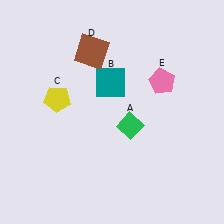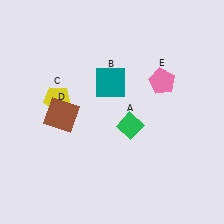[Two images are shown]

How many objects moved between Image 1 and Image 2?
1 object moved between the two images.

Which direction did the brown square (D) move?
The brown square (D) moved down.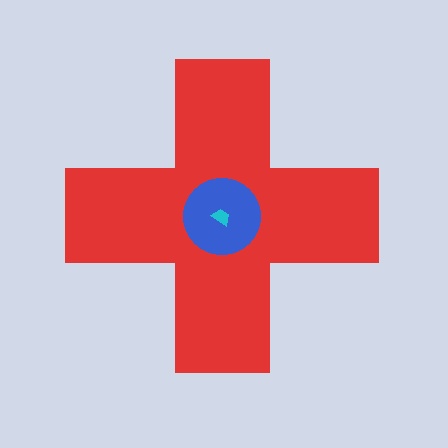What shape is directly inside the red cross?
The blue circle.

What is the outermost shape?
The red cross.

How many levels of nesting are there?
3.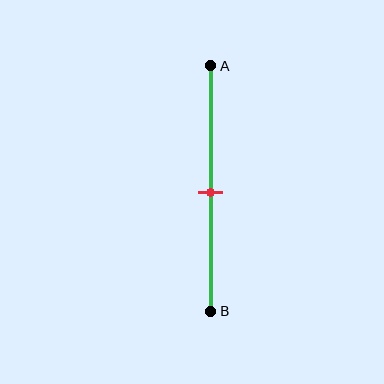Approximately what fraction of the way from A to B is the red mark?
The red mark is approximately 50% of the way from A to B.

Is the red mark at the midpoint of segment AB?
Yes, the mark is approximately at the midpoint.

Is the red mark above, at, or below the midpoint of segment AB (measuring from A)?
The red mark is approximately at the midpoint of segment AB.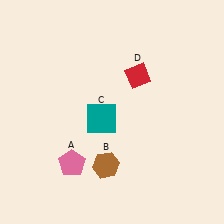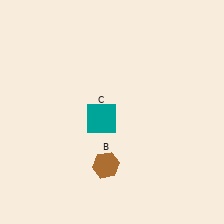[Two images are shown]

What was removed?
The red diamond (D), the pink pentagon (A) were removed in Image 2.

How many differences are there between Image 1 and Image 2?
There are 2 differences between the two images.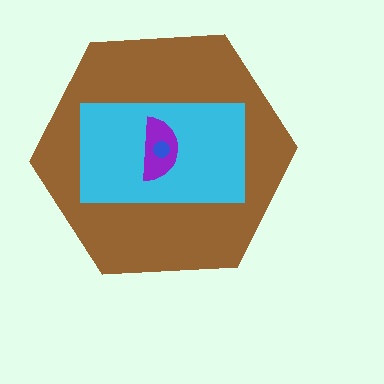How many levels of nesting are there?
4.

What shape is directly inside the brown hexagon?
The cyan rectangle.